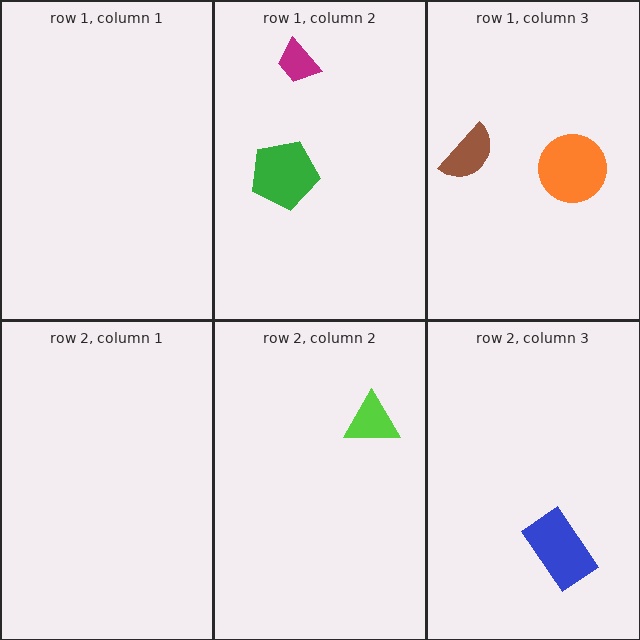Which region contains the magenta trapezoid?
The row 1, column 2 region.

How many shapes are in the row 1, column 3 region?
2.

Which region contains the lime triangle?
The row 2, column 2 region.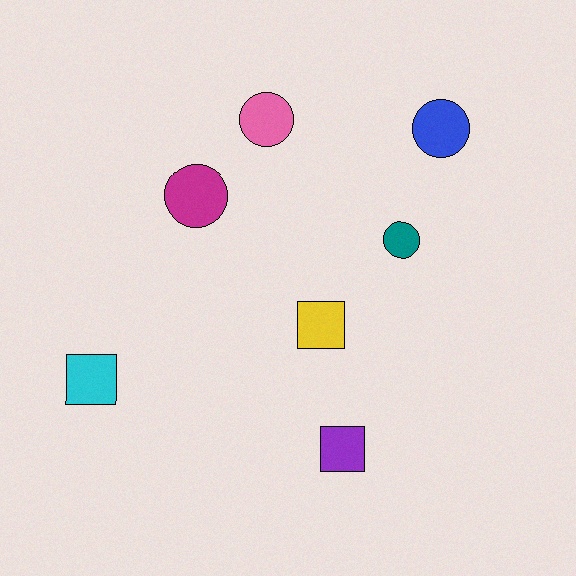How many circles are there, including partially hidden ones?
There are 4 circles.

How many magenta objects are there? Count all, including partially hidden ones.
There is 1 magenta object.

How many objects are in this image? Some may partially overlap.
There are 7 objects.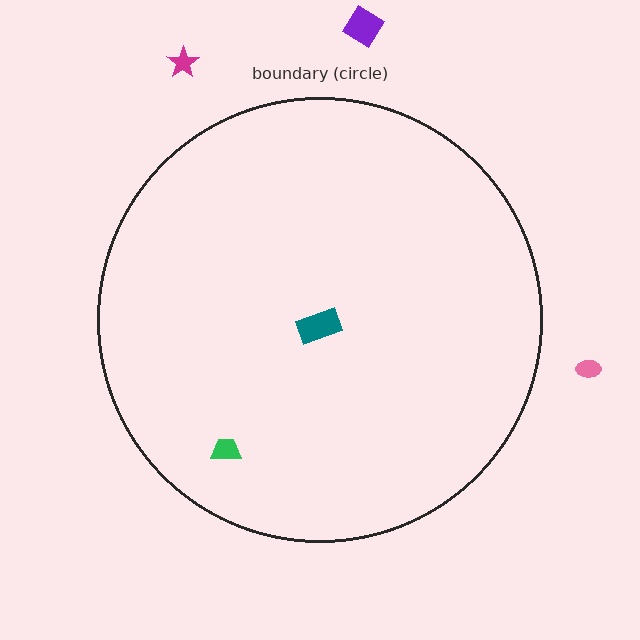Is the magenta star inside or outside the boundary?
Outside.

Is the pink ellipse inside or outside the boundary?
Outside.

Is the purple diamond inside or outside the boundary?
Outside.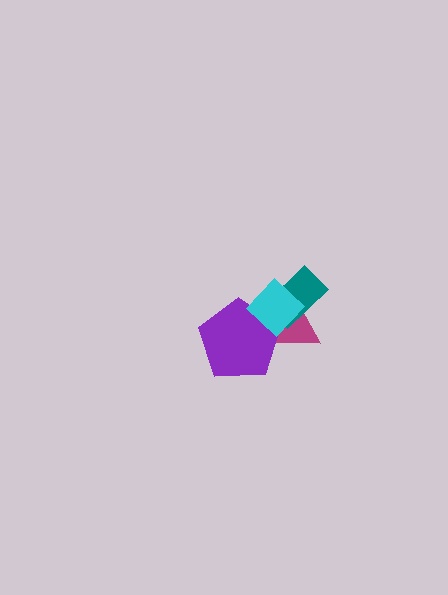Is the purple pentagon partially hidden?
Yes, it is partially covered by another shape.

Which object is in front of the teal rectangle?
The cyan diamond is in front of the teal rectangle.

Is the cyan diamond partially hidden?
No, no other shape covers it.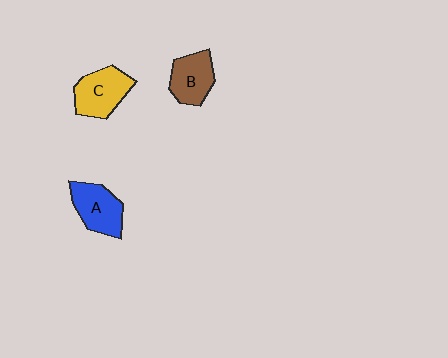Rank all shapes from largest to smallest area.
From largest to smallest: C (yellow), A (blue), B (brown).